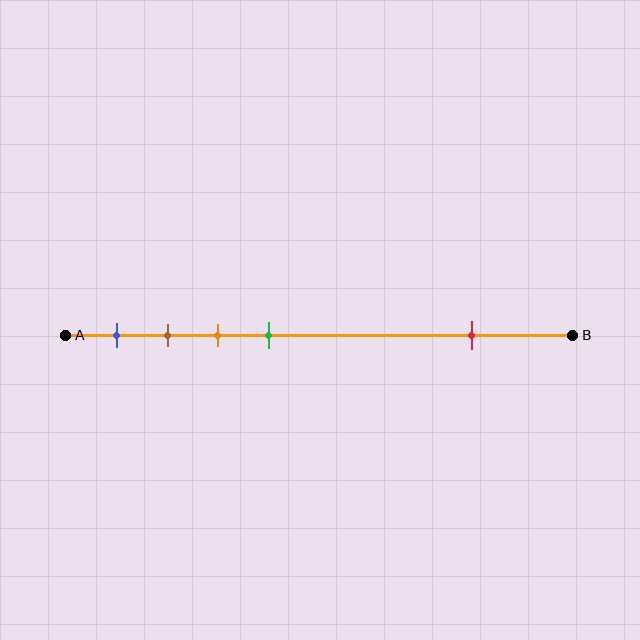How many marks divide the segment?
There are 5 marks dividing the segment.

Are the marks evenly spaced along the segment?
No, the marks are not evenly spaced.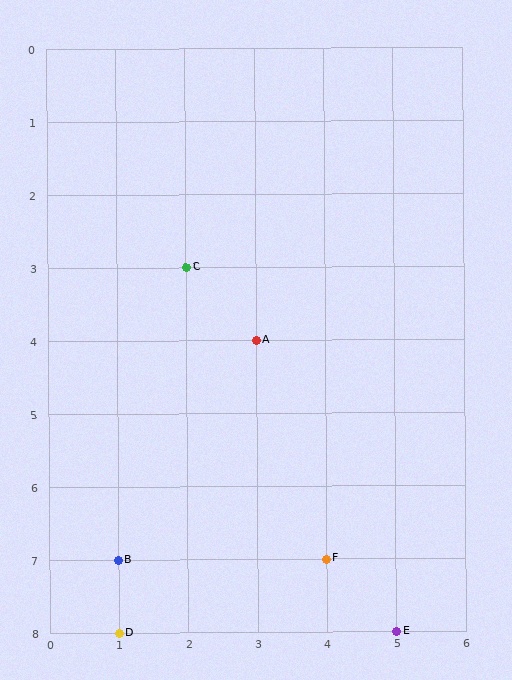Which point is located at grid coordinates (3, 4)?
Point A is at (3, 4).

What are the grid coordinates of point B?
Point B is at grid coordinates (1, 7).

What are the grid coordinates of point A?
Point A is at grid coordinates (3, 4).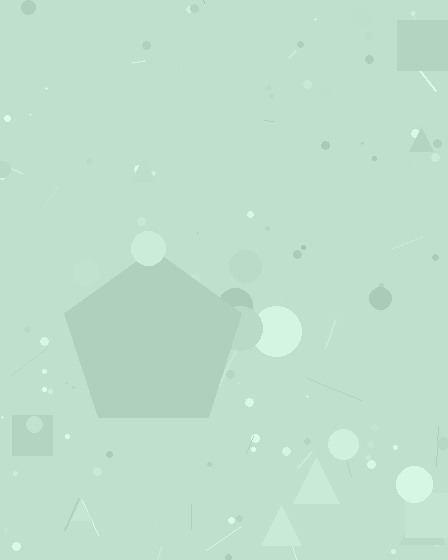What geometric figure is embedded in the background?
A pentagon is embedded in the background.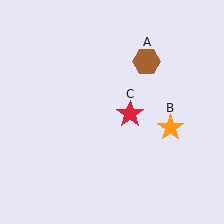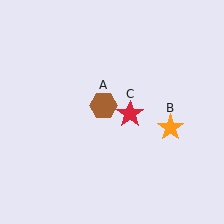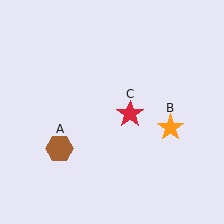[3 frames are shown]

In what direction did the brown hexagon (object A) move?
The brown hexagon (object A) moved down and to the left.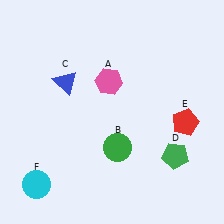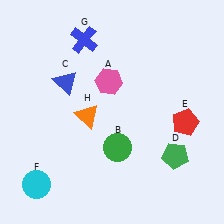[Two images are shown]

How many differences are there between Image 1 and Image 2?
There are 2 differences between the two images.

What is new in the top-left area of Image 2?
A blue cross (G) was added in the top-left area of Image 2.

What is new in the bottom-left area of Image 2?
An orange triangle (H) was added in the bottom-left area of Image 2.